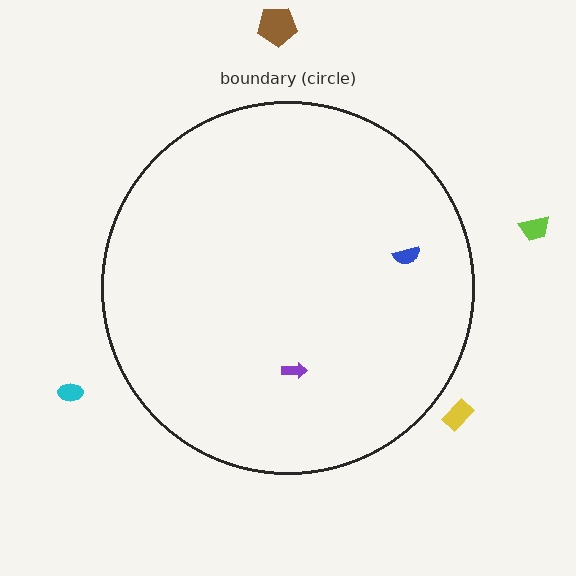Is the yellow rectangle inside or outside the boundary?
Outside.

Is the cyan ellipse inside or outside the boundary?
Outside.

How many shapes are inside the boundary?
2 inside, 4 outside.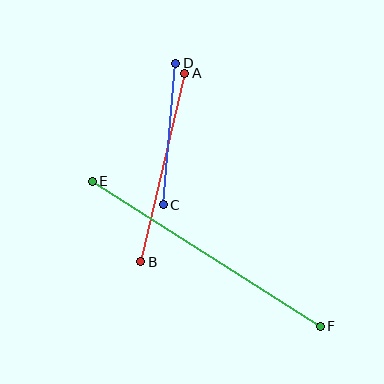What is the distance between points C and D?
The distance is approximately 142 pixels.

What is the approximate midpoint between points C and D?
The midpoint is at approximately (170, 134) pixels.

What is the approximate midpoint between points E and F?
The midpoint is at approximately (206, 254) pixels.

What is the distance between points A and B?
The distance is approximately 194 pixels.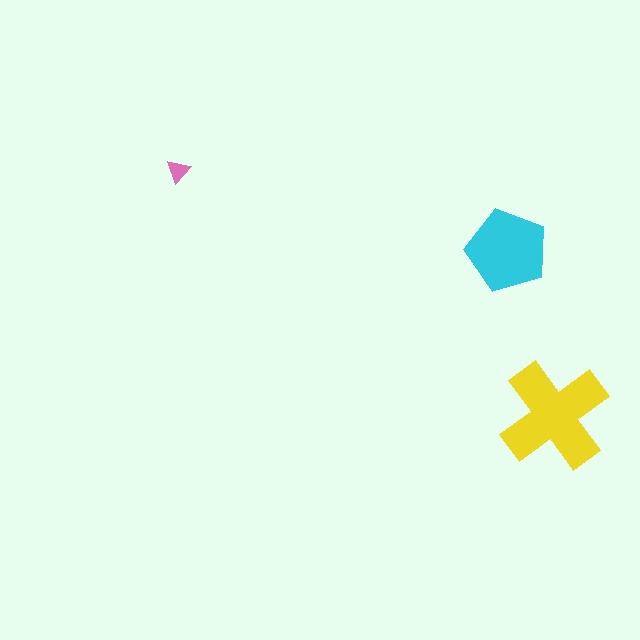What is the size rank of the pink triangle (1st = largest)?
3rd.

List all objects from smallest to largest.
The pink triangle, the cyan pentagon, the yellow cross.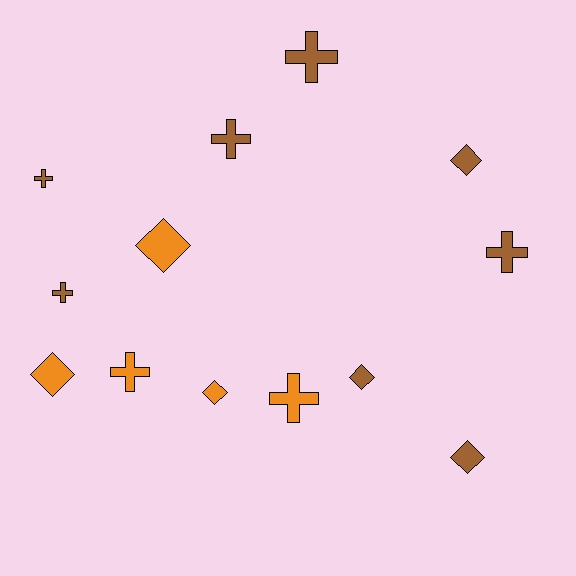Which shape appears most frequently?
Cross, with 7 objects.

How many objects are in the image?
There are 13 objects.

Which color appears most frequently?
Brown, with 8 objects.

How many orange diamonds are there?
There are 3 orange diamonds.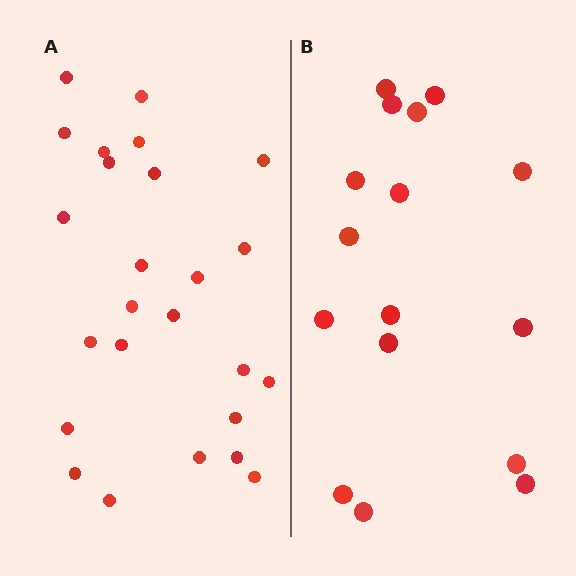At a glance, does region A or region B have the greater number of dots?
Region A (the left region) has more dots.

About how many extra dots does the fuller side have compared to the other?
Region A has roughly 8 or so more dots than region B.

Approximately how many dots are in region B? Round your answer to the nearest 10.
About 20 dots. (The exact count is 16, which rounds to 20.)